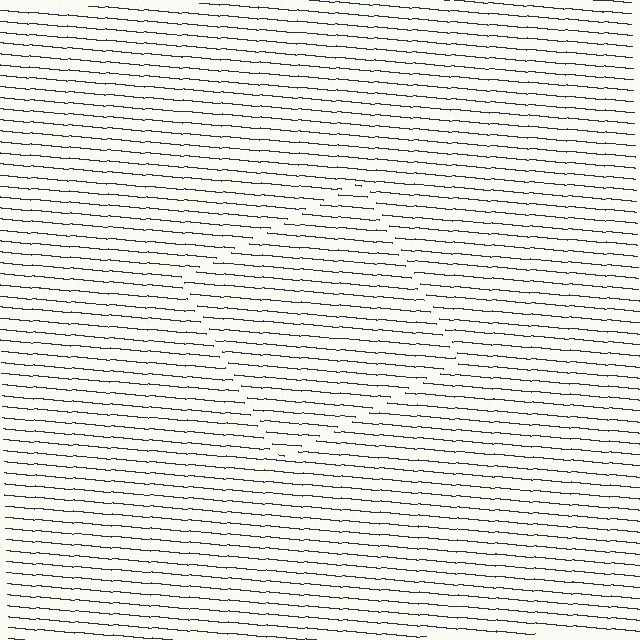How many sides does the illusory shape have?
4 sides — the line-ends trace a square.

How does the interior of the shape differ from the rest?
The interior of the shape contains the same grating, shifted by half a period — the contour is defined by the phase discontinuity where line-ends from the inner and outer gratings abut.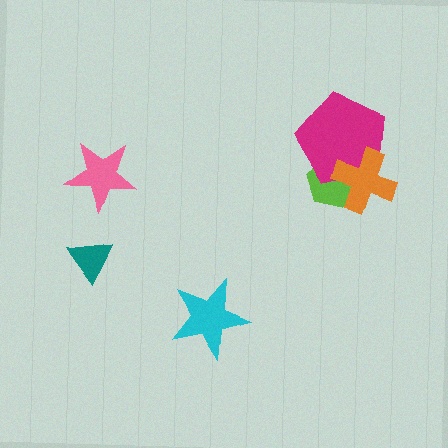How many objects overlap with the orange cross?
2 objects overlap with the orange cross.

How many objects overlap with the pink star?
0 objects overlap with the pink star.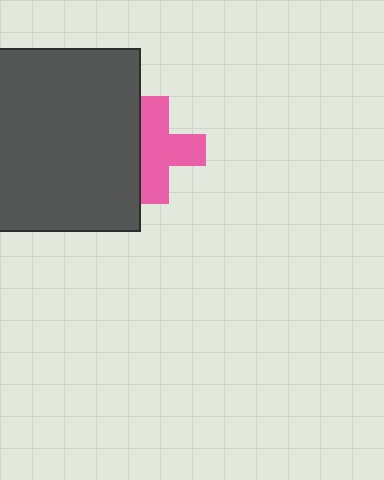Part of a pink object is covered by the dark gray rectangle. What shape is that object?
It is a cross.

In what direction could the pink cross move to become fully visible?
The pink cross could move right. That would shift it out from behind the dark gray rectangle entirely.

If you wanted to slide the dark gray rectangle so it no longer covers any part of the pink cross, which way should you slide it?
Slide it left — that is the most direct way to separate the two shapes.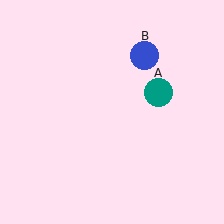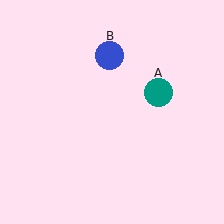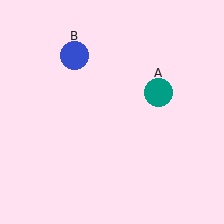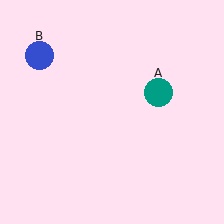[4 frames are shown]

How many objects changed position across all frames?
1 object changed position: blue circle (object B).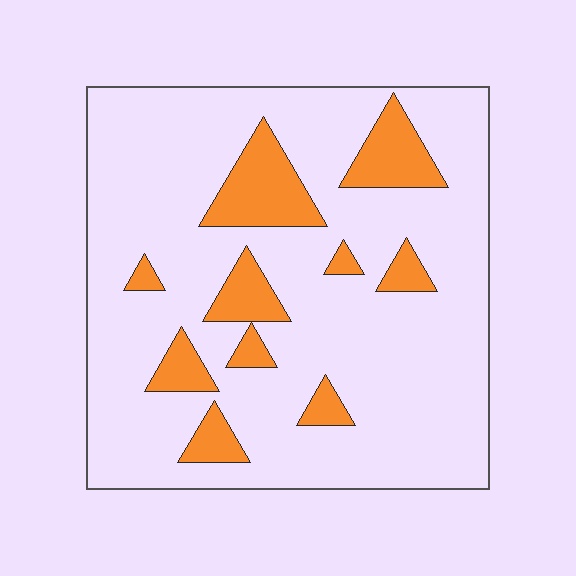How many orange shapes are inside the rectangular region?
10.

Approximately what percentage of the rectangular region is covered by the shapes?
Approximately 15%.